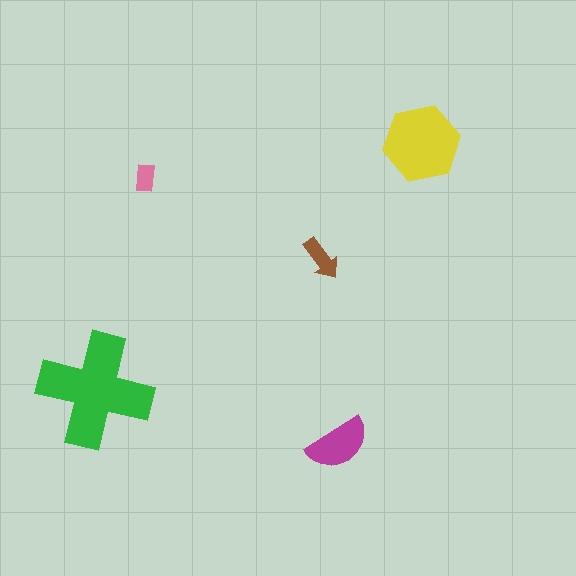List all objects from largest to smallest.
The green cross, the yellow hexagon, the magenta semicircle, the brown arrow, the pink rectangle.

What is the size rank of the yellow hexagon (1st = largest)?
2nd.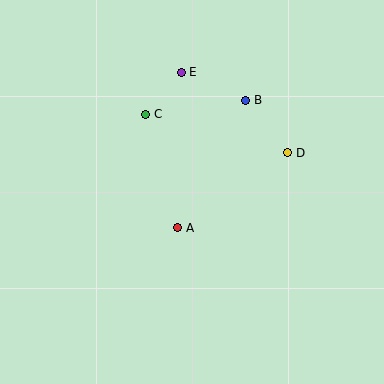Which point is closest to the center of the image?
Point A at (178, 228) is closest to the center.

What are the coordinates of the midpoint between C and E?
The midpoint between C and E is at (164, 93).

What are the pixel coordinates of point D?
Point D is at (288, 153).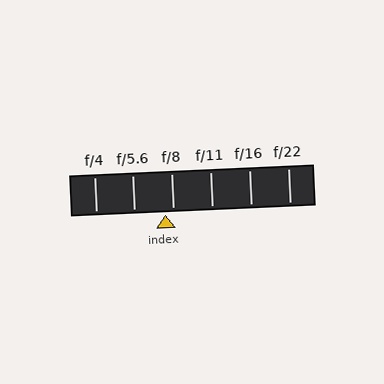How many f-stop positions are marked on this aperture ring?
There are 6 f-stop positions marked.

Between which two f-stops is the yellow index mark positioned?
The index mark is between f/5.6 and f/8.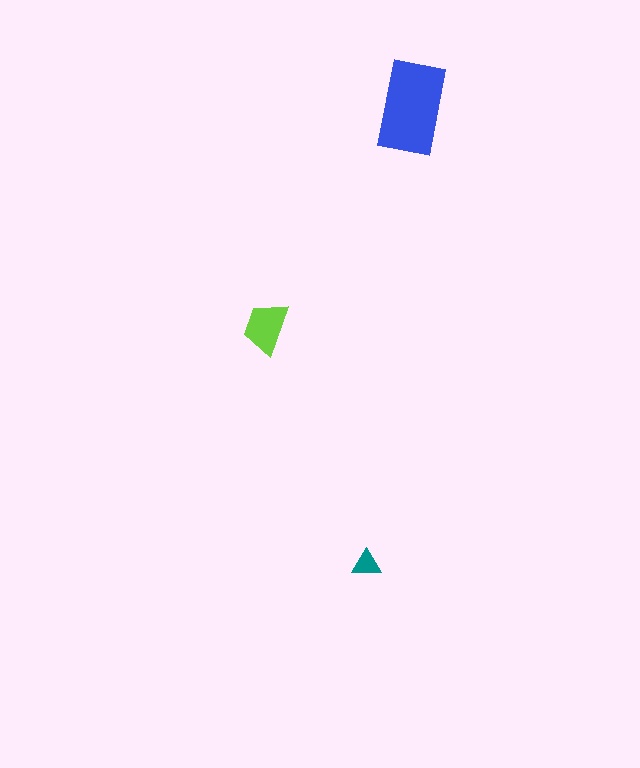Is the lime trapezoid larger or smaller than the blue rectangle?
Smaller.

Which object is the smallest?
The teal triangle.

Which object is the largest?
The blue rectangle.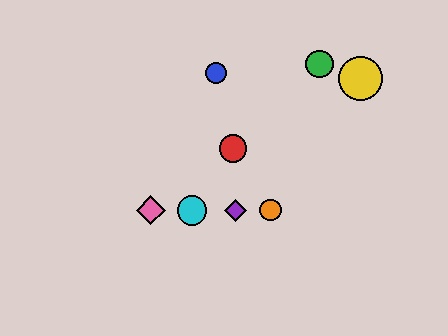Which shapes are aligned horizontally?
The purple diamond, the orange circle, the cyan circle, the pink diamond are aligned horizontally.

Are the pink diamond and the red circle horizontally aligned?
No, the pink diamond is at y≈210 and the red circle is at y≈149.